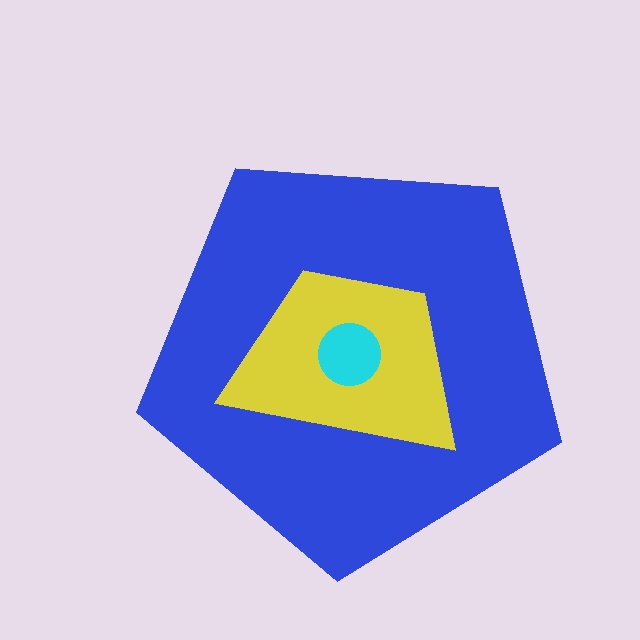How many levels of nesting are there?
3.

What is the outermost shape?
The blue pentagon.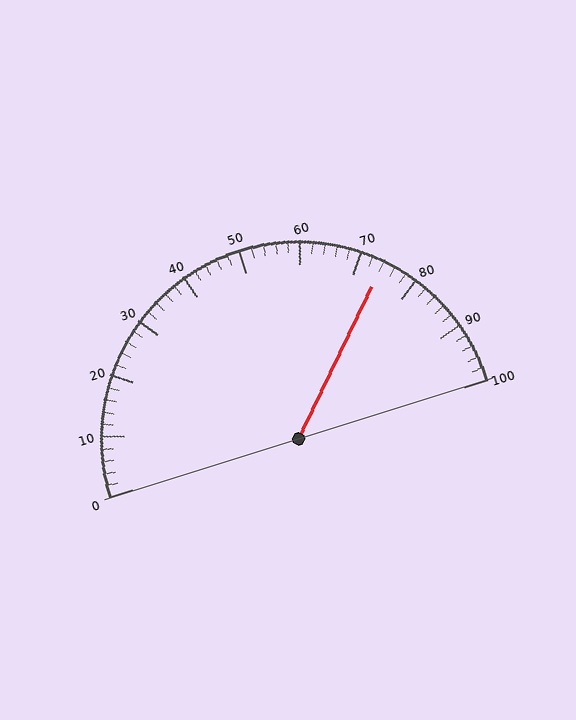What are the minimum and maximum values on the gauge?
The gauge ranges from 0 to 100.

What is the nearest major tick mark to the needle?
The nearest major tick mark is 70.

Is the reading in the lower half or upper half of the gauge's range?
The reading is in the upper half of the range (0 to 100).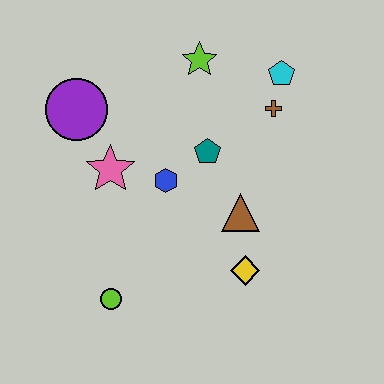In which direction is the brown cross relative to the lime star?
The brown cross is to the right of the lime star.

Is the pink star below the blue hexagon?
No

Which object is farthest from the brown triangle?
The purple circle is farthest from the brown triangle.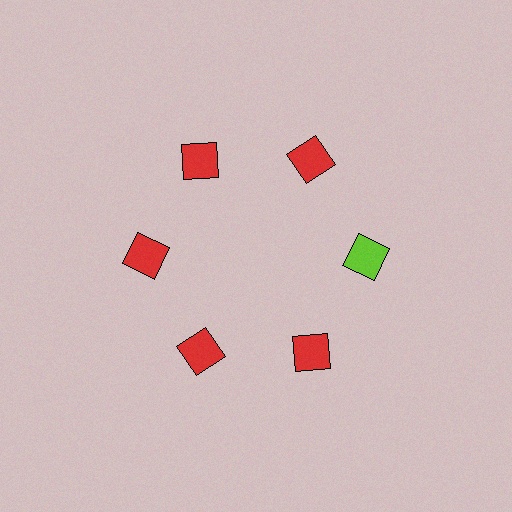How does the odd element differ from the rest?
It has a different color: lime instead of red.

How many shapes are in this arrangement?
There are 6 shapes arranged in a ring pattern.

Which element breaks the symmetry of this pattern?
The lime square at roughly the 3 o'clock position breaks the symmetry. All other shapes are red squares.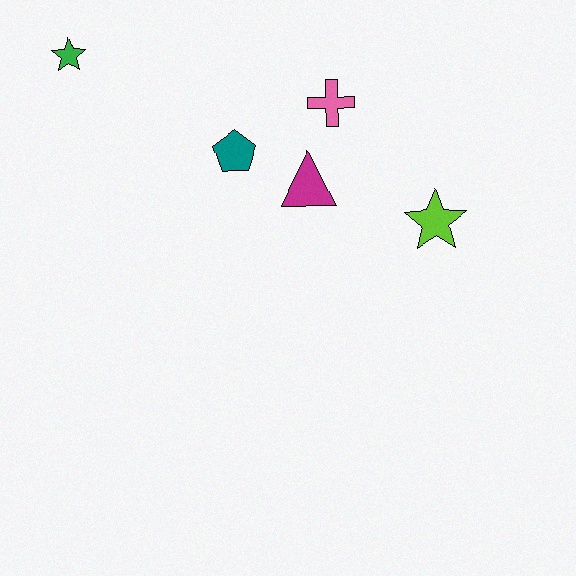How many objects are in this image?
There are 5 objects.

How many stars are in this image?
There are 2 stars.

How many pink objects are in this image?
There is 1 pink object.